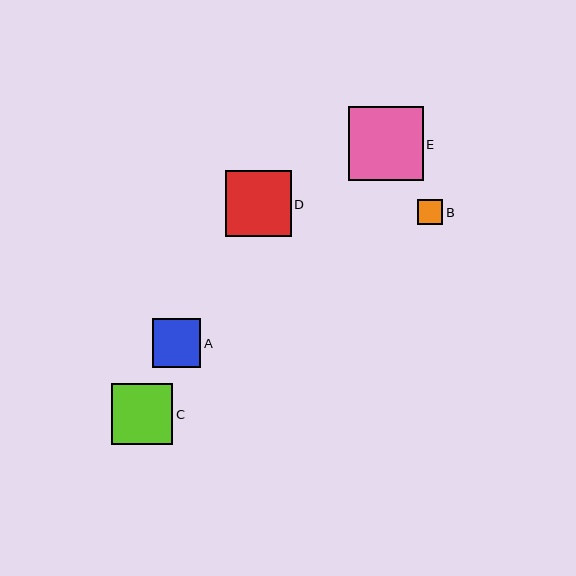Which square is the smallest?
Square B is the smallest with a size of approximately 25 pixels.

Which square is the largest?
Square E is the largest with a size of approximately 75 pixels.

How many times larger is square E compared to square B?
Square E is approximately 2.9 times the size of square B.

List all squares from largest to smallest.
From largest to smallest: E, D, C, A, B.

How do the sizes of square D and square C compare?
Square D and square C are approximately the same size.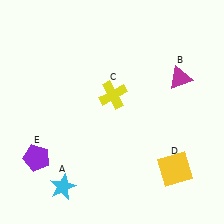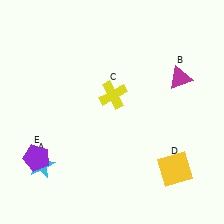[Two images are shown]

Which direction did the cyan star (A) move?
The cyan star (A) moved up.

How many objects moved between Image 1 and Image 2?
1 object moved between the two images.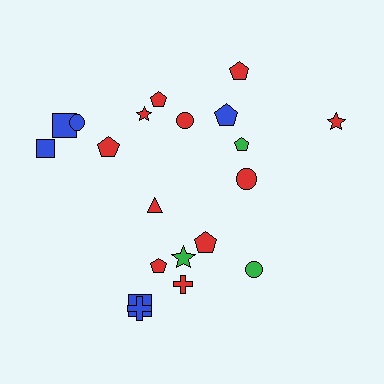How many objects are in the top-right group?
There are 5 objects.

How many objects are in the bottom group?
There are 8 objects.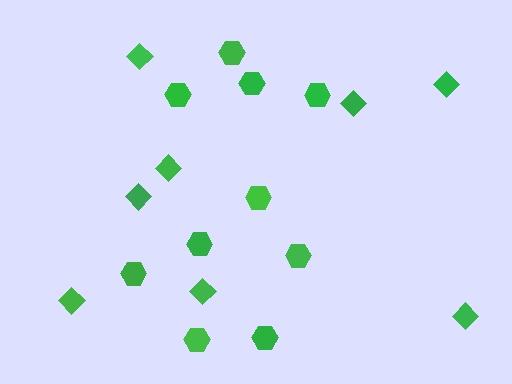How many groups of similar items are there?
There are 2 groups: one group of diamonds (8) and one group of hexagons (10).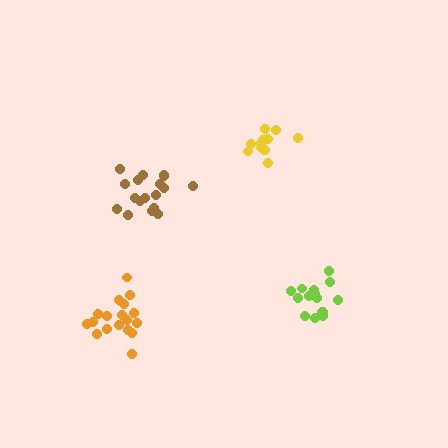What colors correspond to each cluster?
The clusters are colored: yellow, brown, orange, lime.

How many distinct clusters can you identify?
There are 4 distinct clusters.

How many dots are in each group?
Group 1: 12 dots, Group 2: 18 dots, Group 3: 18 dots, Group 4: 15 dots (63 total).